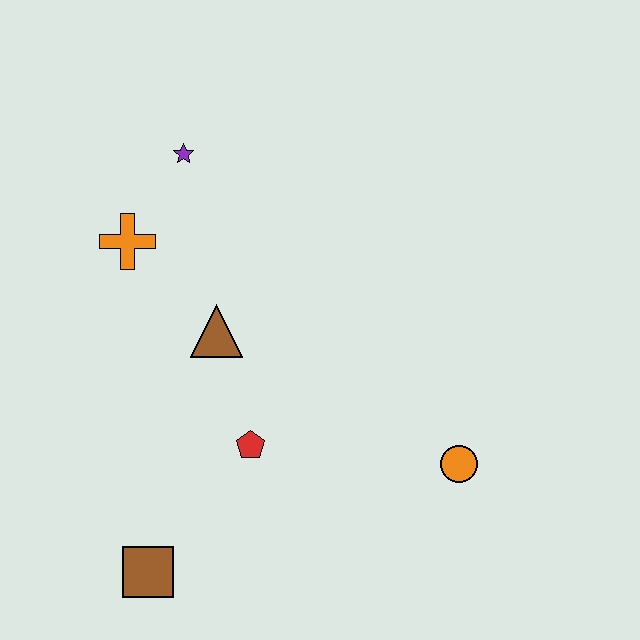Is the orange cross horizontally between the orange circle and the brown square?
No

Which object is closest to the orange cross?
The purple star is closest to the orange cross.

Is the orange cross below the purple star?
Yes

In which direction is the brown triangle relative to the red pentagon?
The brown triangle is above the red pentagon.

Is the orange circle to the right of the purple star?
Yes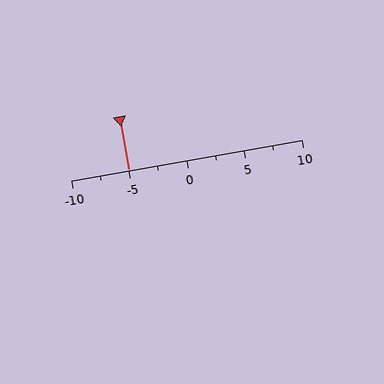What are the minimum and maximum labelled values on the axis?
The axis runs from -10 to 10.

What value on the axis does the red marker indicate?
The marker indicates approximately -5.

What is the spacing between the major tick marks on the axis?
The major ticks are spaced 5 apart.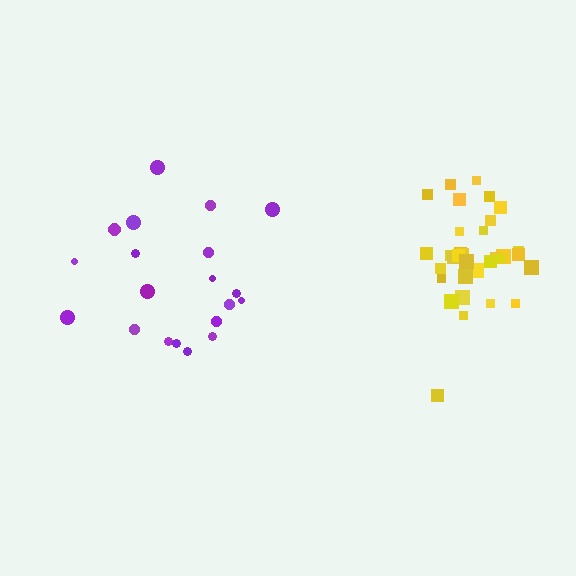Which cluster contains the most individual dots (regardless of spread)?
Yellow (34).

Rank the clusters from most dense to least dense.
yellow, purple.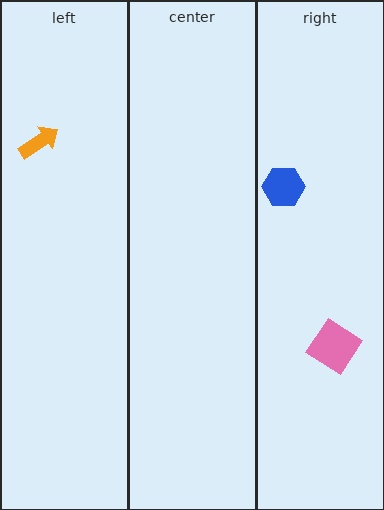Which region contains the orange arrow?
The left region.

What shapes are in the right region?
The blue hexagon, the pink diamond.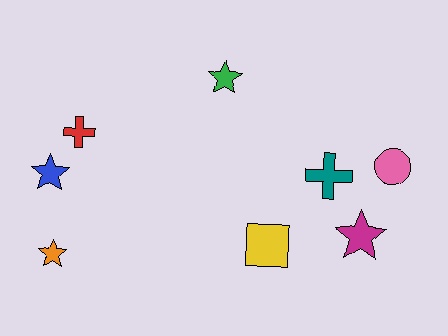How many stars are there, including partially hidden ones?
There are 4 stars.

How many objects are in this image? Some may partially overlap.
There are 8 objects.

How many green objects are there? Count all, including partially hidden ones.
There is 1 green object.